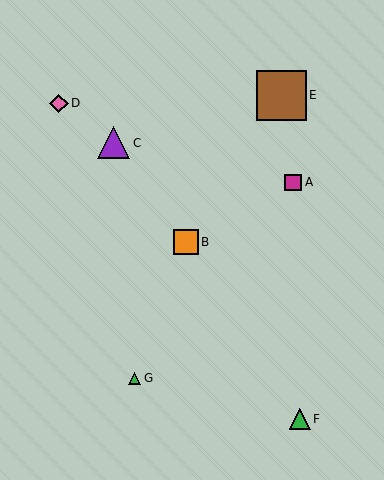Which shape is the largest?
The brown square (labeled E) is the largest.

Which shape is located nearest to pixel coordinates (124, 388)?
The green triangle (labeled G) at (135, 379) is nearest to that location.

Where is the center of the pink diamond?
The center of the pink diamond is at (59, 103).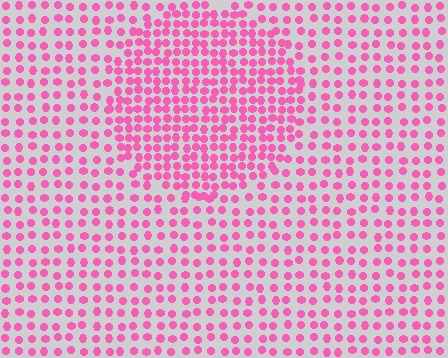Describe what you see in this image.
The image contains small pink elements arranged at two different densities. A circle-shaped region is visible where the elements are more densely packed than the surrounding area.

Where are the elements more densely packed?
The elements are more densely packed inside the circle boundary.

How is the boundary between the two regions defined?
The boundary is defined by a change in element density (approximately 1.8x ratio). All elements are the same color, size, and shape.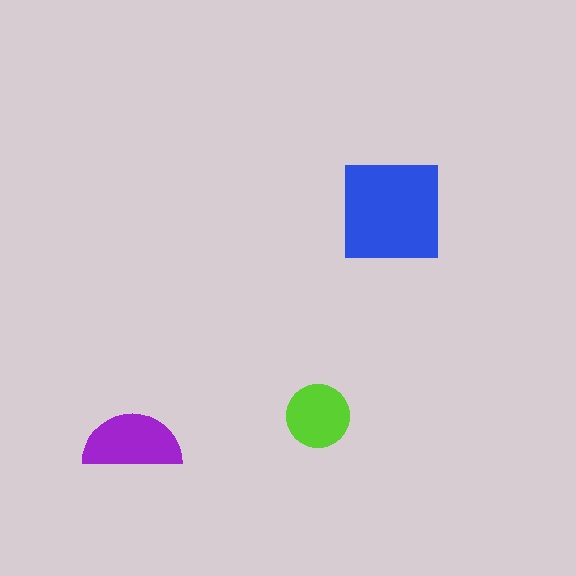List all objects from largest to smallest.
The blue square, the purple semicircle, the lime circle.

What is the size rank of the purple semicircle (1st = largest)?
2nd.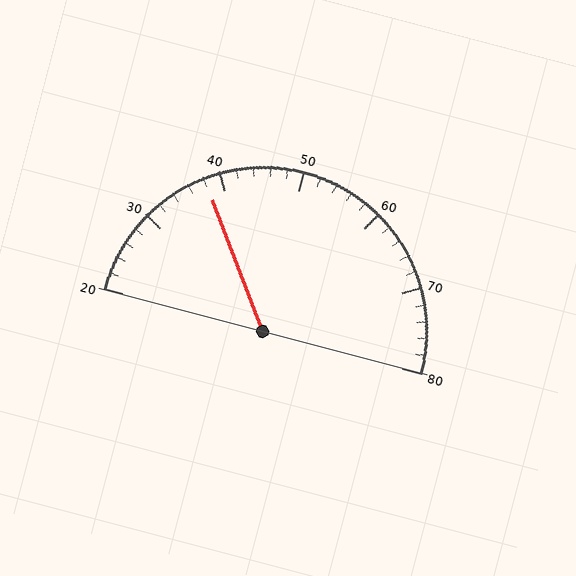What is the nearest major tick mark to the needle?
The nearest major tick mark is 40.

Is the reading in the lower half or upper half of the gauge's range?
The reading is in the lower half of the range (20 to 80).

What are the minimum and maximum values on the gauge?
The gauge ranges from 20 to 80.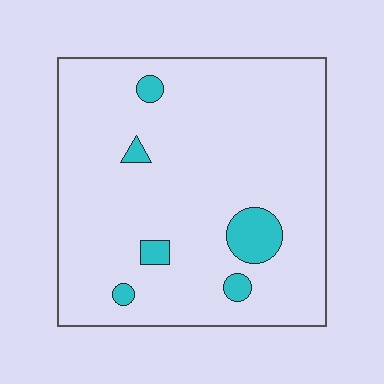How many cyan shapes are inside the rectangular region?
6.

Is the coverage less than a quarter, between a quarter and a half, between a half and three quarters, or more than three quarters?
Less than a quarter.